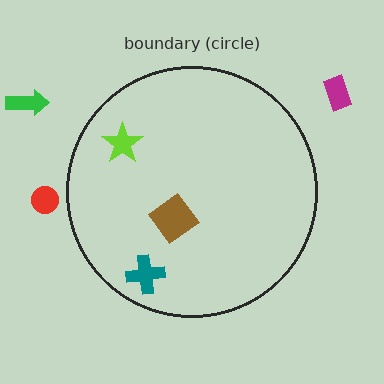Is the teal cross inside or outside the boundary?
Inside.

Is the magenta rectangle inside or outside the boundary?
Outside.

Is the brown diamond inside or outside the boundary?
Inside.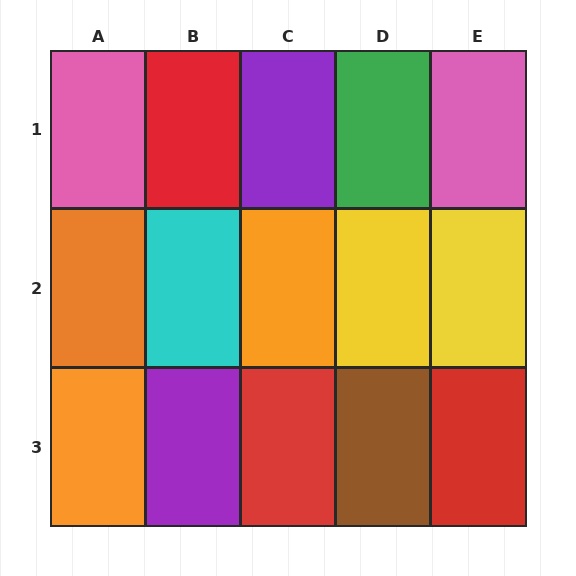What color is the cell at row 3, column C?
Red.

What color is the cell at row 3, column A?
Orange.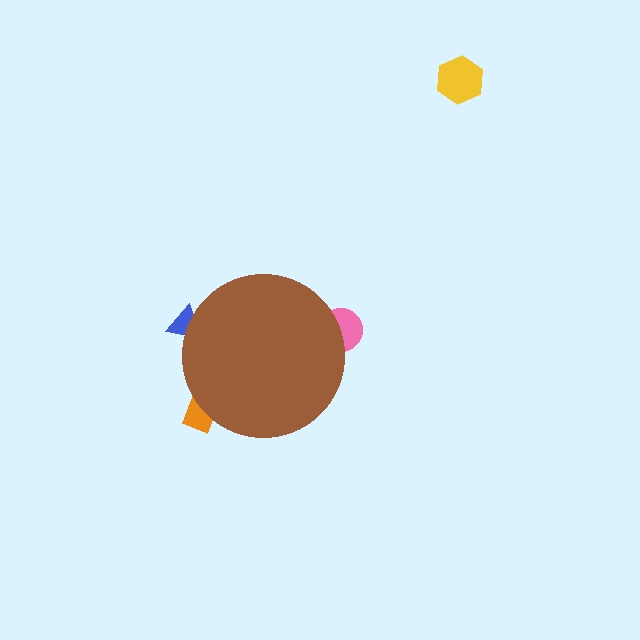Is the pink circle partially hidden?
Yes, the pink circle is partially hidden behind the brown circle.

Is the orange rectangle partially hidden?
Yes, the orange rectangle is partially hidden behind the brown circle.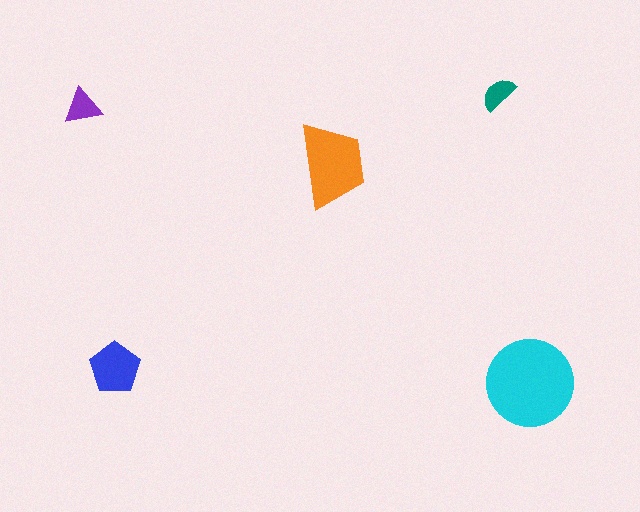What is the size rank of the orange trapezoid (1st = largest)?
2nd.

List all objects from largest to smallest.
The cyan circle, the orange trapezoid, the blue pentagon, the purple triangle, the teal semicircle.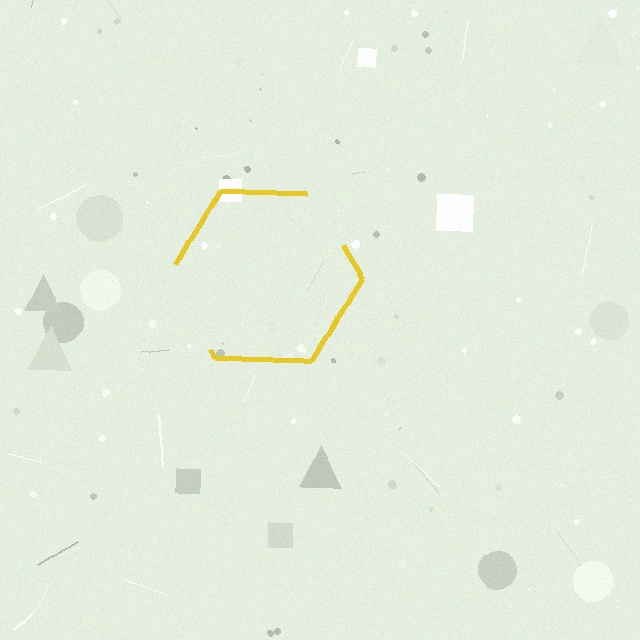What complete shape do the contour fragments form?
The contour fragments form a hexagon.